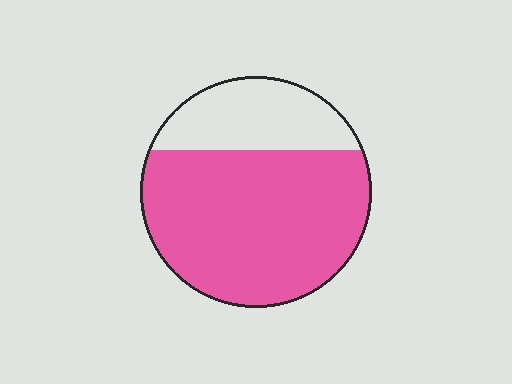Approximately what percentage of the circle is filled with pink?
Approximately 75%.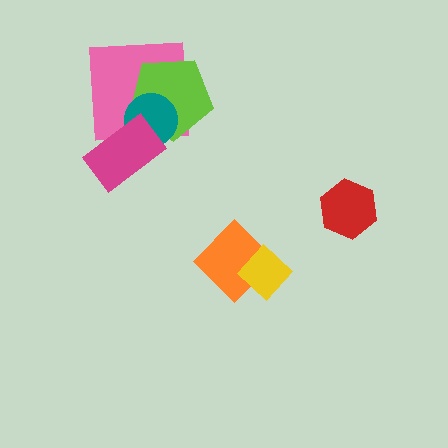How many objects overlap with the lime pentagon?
3 objects overlap with the lime pentagon.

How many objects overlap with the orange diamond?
1 object overlaps with the orange diamond.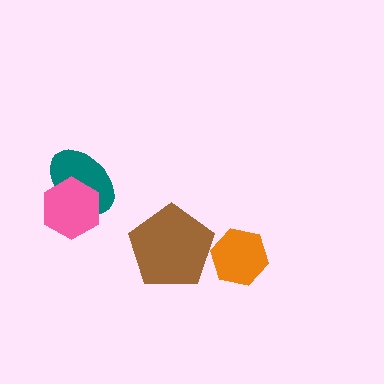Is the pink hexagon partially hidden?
No, no other shape covers it.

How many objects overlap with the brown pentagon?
0 objects overlap with the brown pentagon.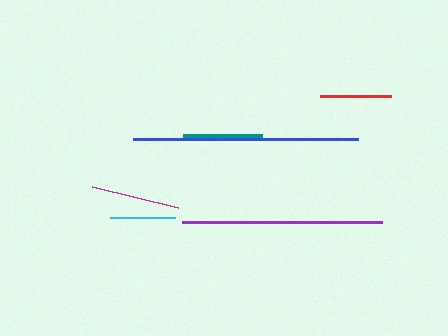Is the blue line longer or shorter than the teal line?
The blue line is longer than the teal line.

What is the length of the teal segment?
The teal segment is approximately 79 pixels long.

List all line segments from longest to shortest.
From longest to shortest: blue, purple, magenta, teal, red, cyan.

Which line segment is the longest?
The blue line is the longest at approximately 225 pixels.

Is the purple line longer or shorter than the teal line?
The purple line is longer than the teal line.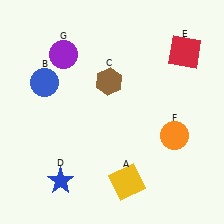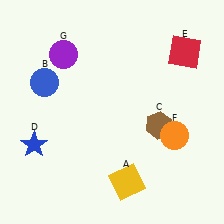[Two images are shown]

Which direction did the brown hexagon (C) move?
The brown hexagon (C) moved right.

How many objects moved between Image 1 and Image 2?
2 objects moved between the two images.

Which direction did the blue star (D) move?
The blue star (D) moved up.